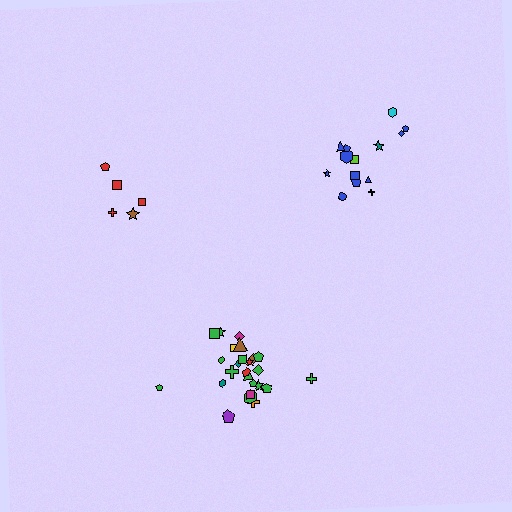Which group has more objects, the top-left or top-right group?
The top-right group.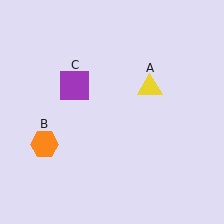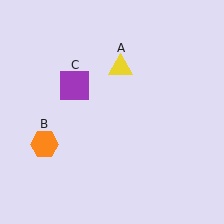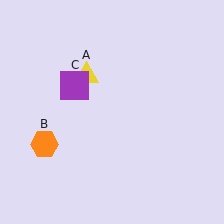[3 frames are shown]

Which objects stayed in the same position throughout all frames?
Orange hexagon (object B) and purple square (object C) remained stationary.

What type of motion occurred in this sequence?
The yellow triangle (object A) rotated counterclockwise around the center of the scene.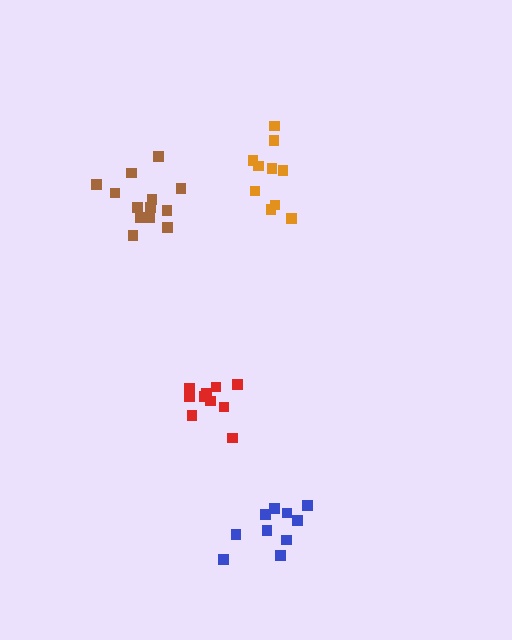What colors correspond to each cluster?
The clusters are colored: blue, brown, red, orange.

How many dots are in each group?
Group 1: 10 dots, Group 2: 13 dots, Group 3: 10 dots, Group 4: 10 dots (43 total).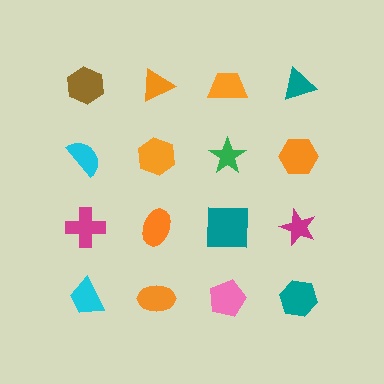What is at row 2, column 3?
A green star.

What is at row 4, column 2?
An orange ellipse.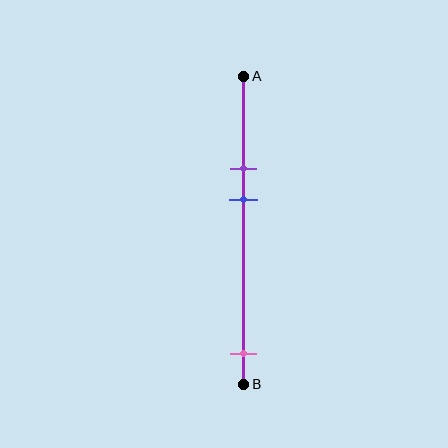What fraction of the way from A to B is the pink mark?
The pink mark is approximately 90% (0.9) of the way from A to B.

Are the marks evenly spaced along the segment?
No, the marks are not evenly spaced.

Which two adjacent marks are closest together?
The purple and blue marks are the closest adjacent pair.